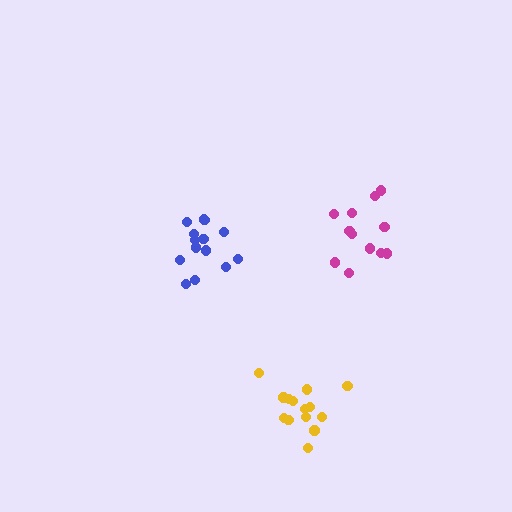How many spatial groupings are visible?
There are 3 spatial groupings.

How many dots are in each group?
Group 1: 12 dots, Group 2: 14 dots, Group 3: 14 dots (40 total).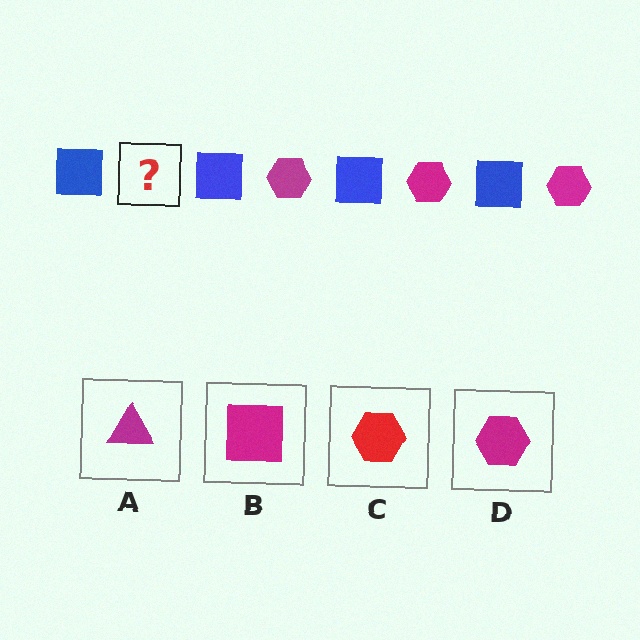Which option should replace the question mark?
Option D.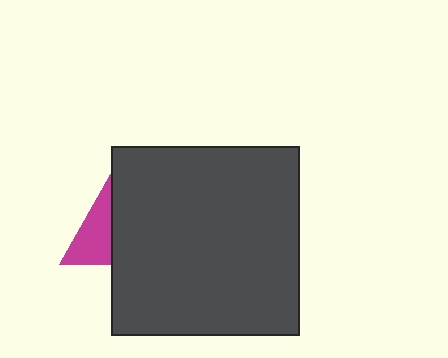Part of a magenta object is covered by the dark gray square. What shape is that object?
It is a triangle.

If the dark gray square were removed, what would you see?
You would see the complete magenta triangle.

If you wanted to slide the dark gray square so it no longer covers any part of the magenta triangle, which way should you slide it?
Slide it right — that is the most direct way to separate the two shapes.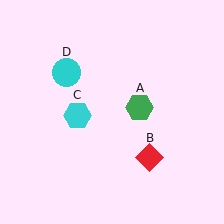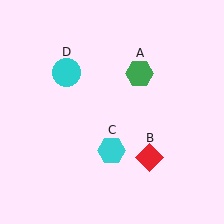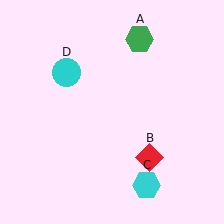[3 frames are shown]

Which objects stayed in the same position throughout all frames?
Red diamond (object B) and cyan circle (object D) remained stationary.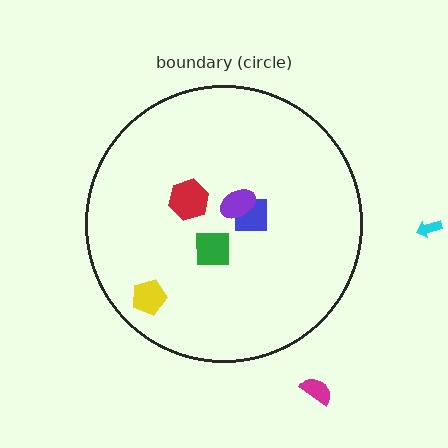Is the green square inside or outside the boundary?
Inside.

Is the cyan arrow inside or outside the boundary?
Outside.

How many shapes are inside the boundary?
5 inside, 2 outside.